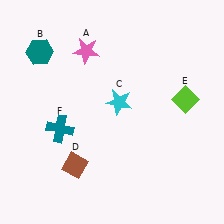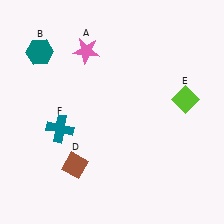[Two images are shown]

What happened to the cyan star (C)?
The cyan star (C) was removed in Image 2. It was in the top-right area of Image 1.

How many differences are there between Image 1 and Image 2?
There is 1 difference between the two images.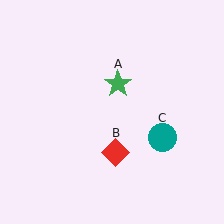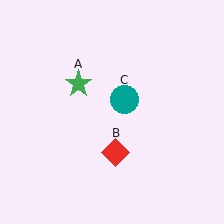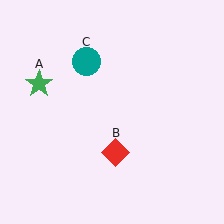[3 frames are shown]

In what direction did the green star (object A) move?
The green star (object A) moved left.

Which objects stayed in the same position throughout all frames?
Red diamond (object B) remained stationary.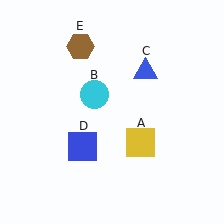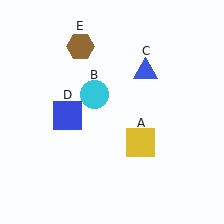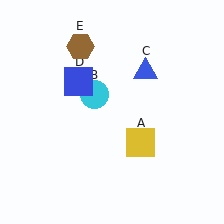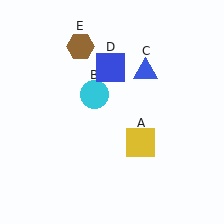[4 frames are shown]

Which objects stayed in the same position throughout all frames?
Yellow square (object A) and cyan circle (object B) and blue triangle (object C) and brown hexagon (object E) remained stationary.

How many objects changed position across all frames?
1 object changed position: blue square (object D).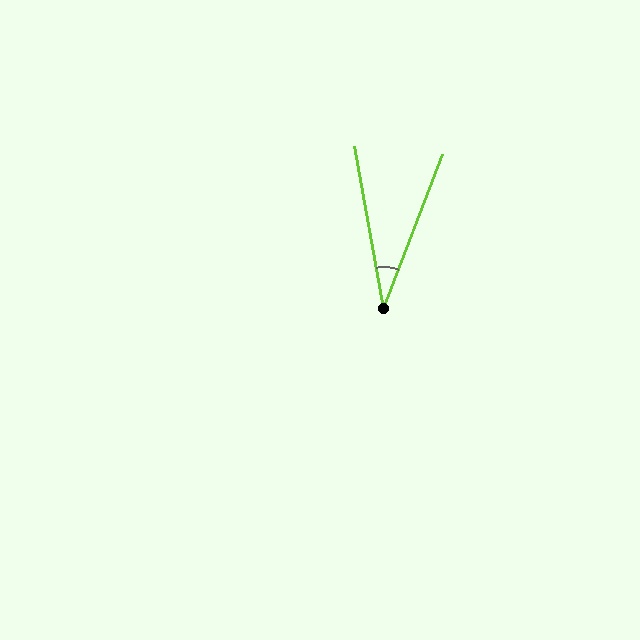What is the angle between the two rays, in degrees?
Approximately 31 degrees.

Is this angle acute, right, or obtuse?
It is acute.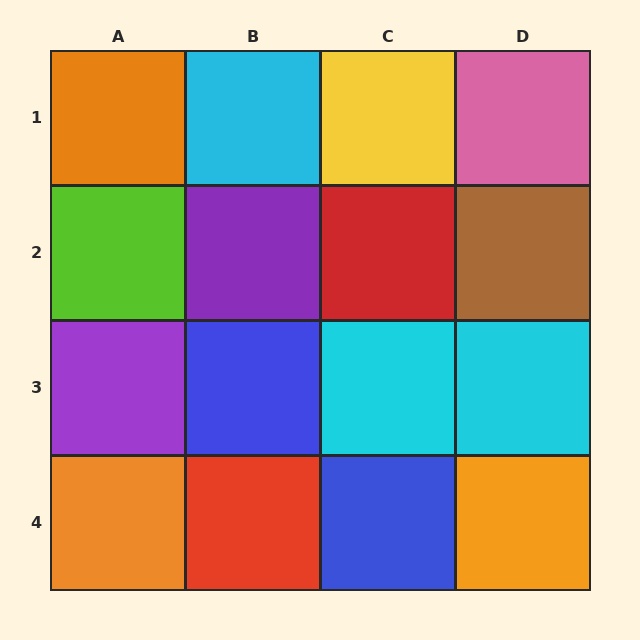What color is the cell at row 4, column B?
Red.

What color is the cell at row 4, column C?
Blue.